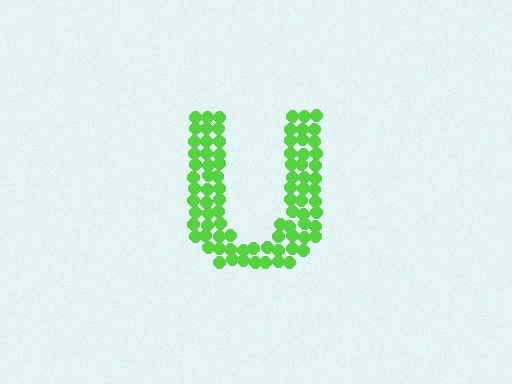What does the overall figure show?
The overall figure shows the letter U.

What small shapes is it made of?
It is made of small circles.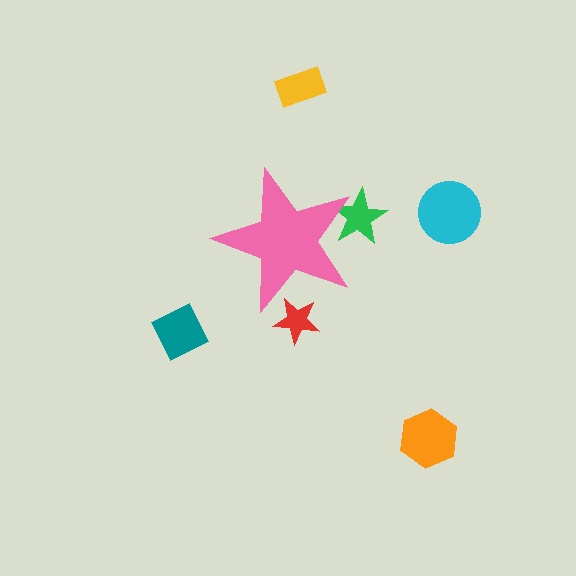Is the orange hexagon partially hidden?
No, the orange hexagon is fully visible.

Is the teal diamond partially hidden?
No, the teal diamond is fully visible.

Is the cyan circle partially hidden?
No, the cyan circle is fully visible.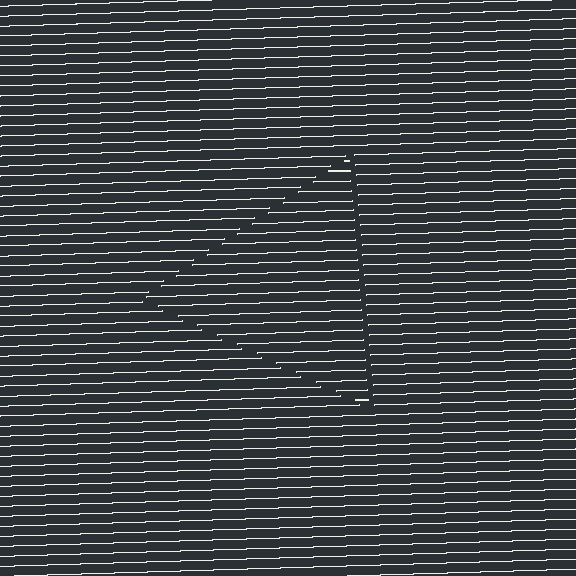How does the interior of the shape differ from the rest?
The interior of the shape contains the same grating, shifted by half a period — the contour is defined by the phase discontinuity where line-ends from the inner and outer gratings abut.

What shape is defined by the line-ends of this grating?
An illusory triangle. The interior of the shape contains the same grating, shifted by half a period — the contour is defined by the phase discontinuity where line-ends from the inner and outer gratings abut.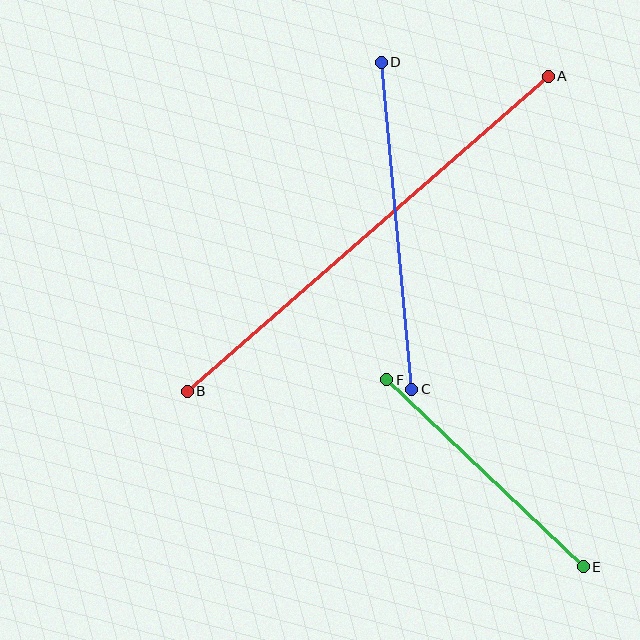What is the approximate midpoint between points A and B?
The midpoint is at approximately (368, 234) pixels.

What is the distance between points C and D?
The distance is approximately 329 pixels.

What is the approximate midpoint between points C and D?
The midpoint is at approximately (397, 226) pixels.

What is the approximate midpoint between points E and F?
The midpoint is at approximately (485, 473) pixels.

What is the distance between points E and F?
The distance is approximately 272 pixels.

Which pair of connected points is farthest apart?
Points A and B are farthest apart.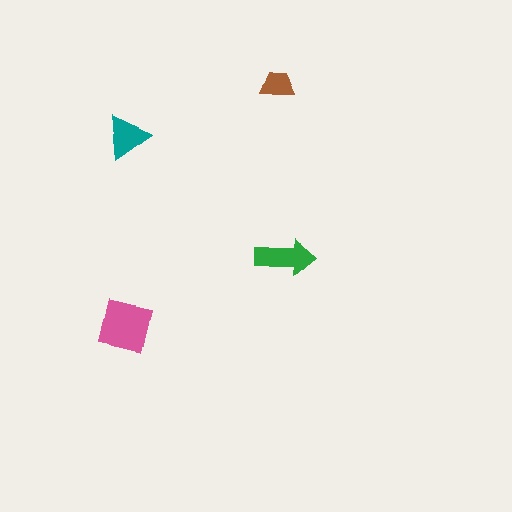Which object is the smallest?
The brown trapezoid.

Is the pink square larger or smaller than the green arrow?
Larger.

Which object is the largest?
The pink square.